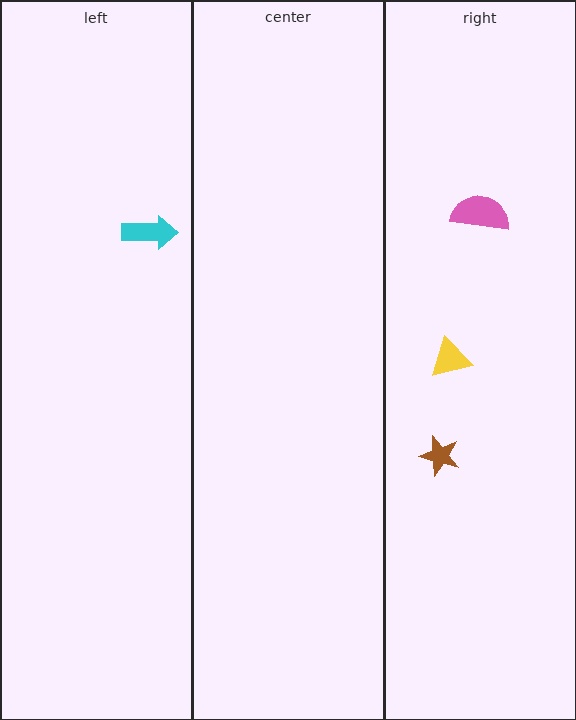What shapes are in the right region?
The yellow triangle, the brown star, the pink semicircle.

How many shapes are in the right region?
3.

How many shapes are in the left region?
1.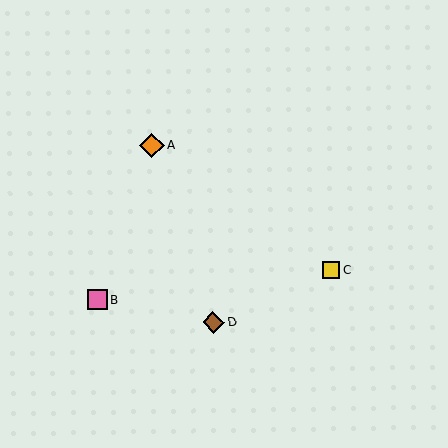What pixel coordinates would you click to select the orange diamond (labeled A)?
Click at (152, 145) to select the orange diamond A.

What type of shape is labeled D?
Shape D is a brown diamond.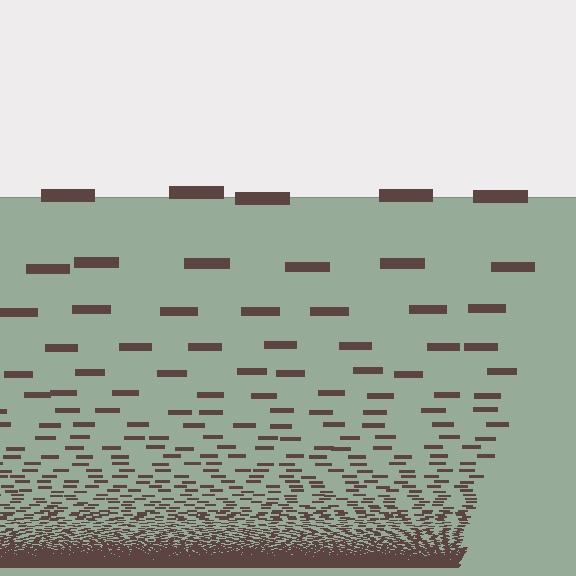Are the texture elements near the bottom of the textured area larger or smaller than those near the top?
Smaller. The gradient is inverted — elements near the bottom are smaller and denser.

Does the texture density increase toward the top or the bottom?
Density increases toward the bottom.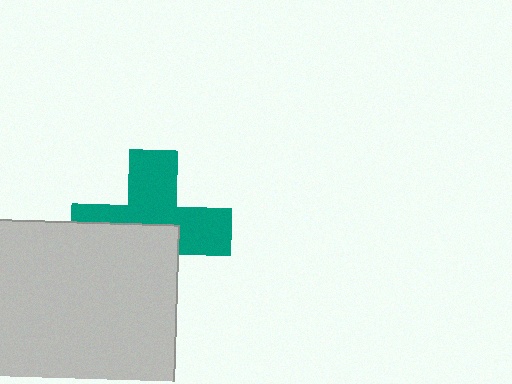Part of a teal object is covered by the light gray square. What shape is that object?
It is a cross.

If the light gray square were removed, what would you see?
You would see the complete teal cross.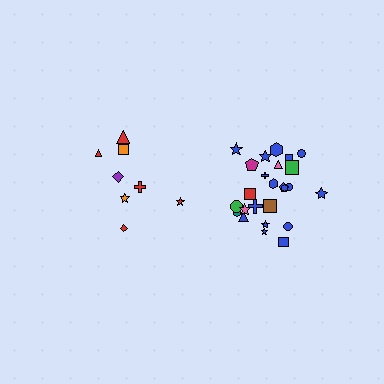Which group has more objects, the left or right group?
The right group.